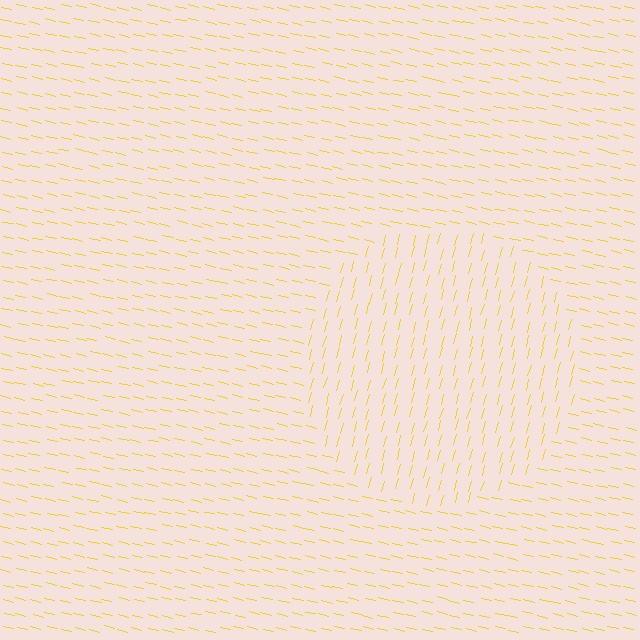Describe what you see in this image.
The image is filled with small yellow line segments. A circle region in the image has lines oriented differently from the surrounding lines, creating a visible texture boundary.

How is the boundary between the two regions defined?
The boundary is defined purely by a change in line orientation (approximately 88 degrees difference). All lines are the same color and thickness.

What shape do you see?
I see a circle.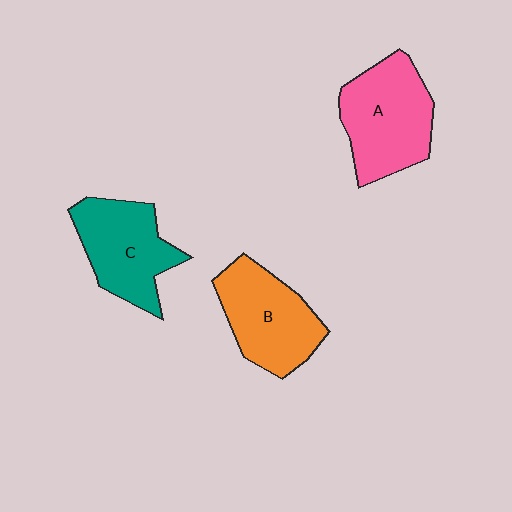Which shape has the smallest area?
Shape C (teal).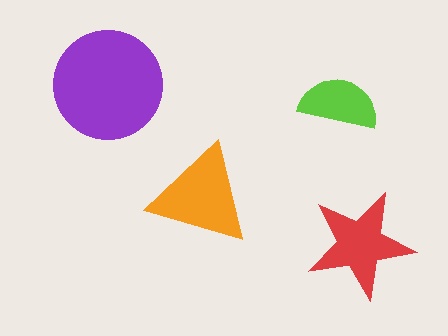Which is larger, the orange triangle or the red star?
The orange triangle.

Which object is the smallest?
The lime semicircle.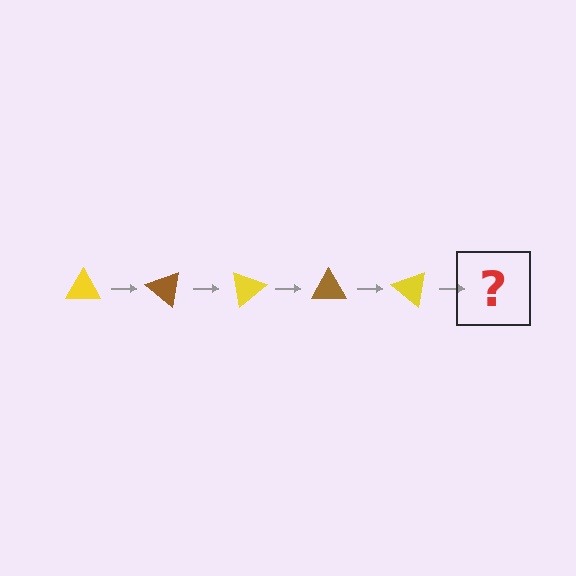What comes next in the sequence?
The next element should be a brown triangle, rotated 200 degrees from the start.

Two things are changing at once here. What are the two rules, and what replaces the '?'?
The two rules are that it rotates 40 degrees each step and the color cycles through yellow and brown. The '?' should be a brown triangle, rotated 200 degrees from the start.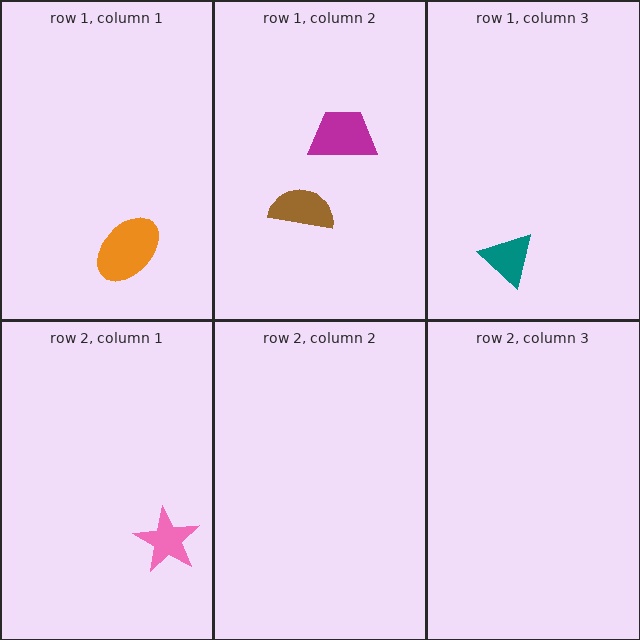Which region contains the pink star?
The row 2, column 1 region.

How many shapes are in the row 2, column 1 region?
1.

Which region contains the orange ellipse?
The row 1, column 1 region.